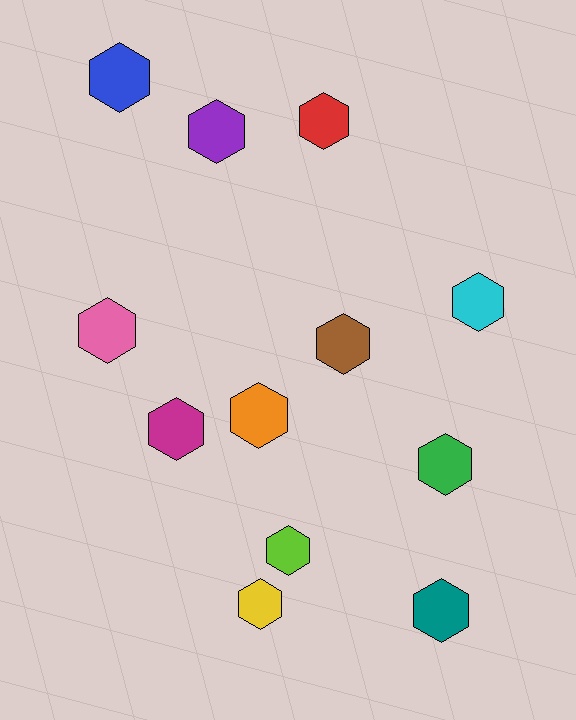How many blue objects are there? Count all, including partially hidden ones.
There is 1 blue object.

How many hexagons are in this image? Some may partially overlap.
There are 12 hexagons.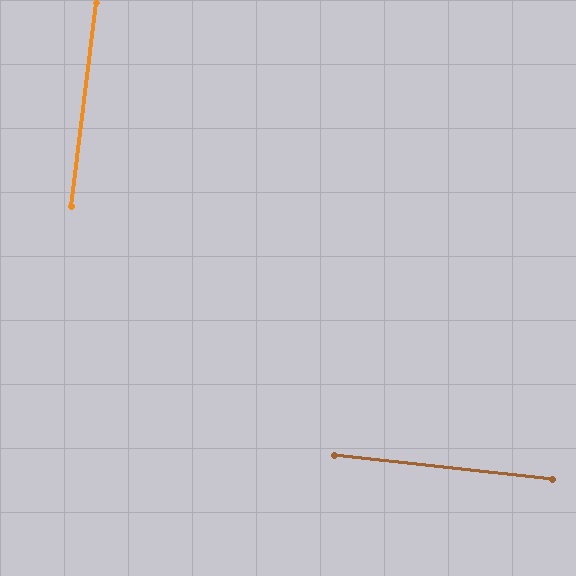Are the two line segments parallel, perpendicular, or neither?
Perpendicular — they meet at approximately 90°.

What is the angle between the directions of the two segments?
Approximately 90 degrees.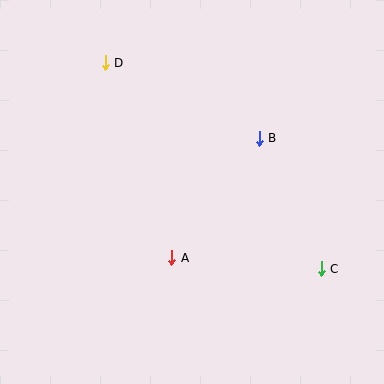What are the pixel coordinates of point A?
Point A is at (172, 258).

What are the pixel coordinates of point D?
Point D is at (105, 63).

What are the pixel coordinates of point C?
Point C is at (321, 269).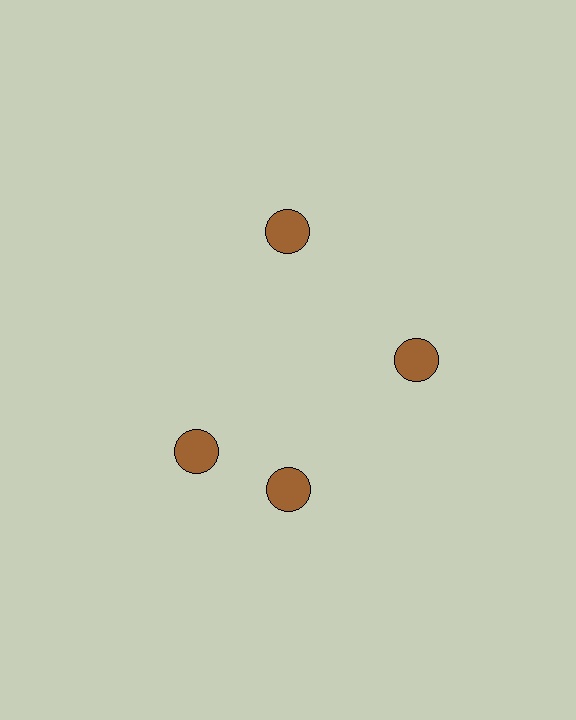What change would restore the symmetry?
The symmetry would be restored by rotating it back into even spacing with its neighbors so that all 4 circles sit at equal angles and equal distance from the center.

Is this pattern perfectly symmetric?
No. The 4 brown circles are arranged in a ring, but one element near the 9 o'clock position is rotated out of alignment along the ring, breaking the 4-fold rotational symmetry.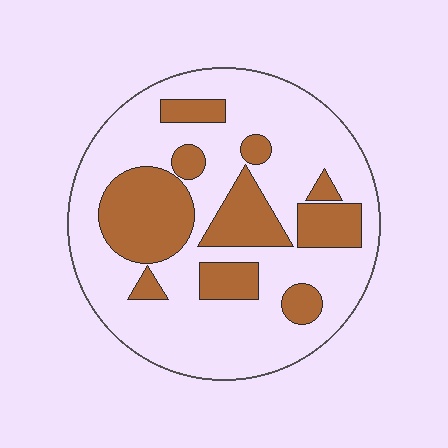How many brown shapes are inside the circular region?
10.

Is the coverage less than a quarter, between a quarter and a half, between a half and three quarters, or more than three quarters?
Between a quarter and a half.